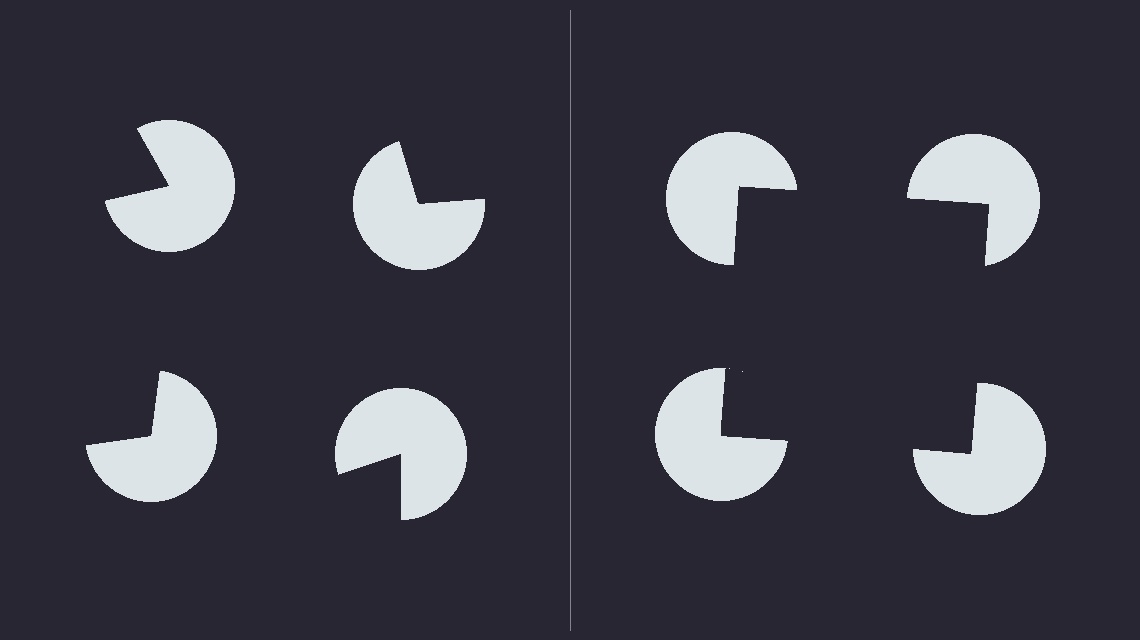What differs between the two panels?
The pac-man discs are positioned identically on both sides; only the wedge orientations differ. On the right they align to a square; on the left they are misaligned.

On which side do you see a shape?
An illusory square appears on the right side. On the left side the wedge cuts are rotated, so no coherent shape forms.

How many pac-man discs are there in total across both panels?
8 — 4 on each side.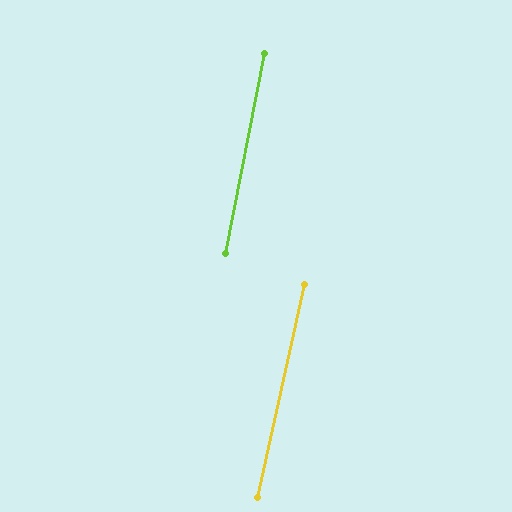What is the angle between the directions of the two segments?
Approximately 1 degree.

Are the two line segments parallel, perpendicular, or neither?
Parallel — their directions differ by only 1.4°.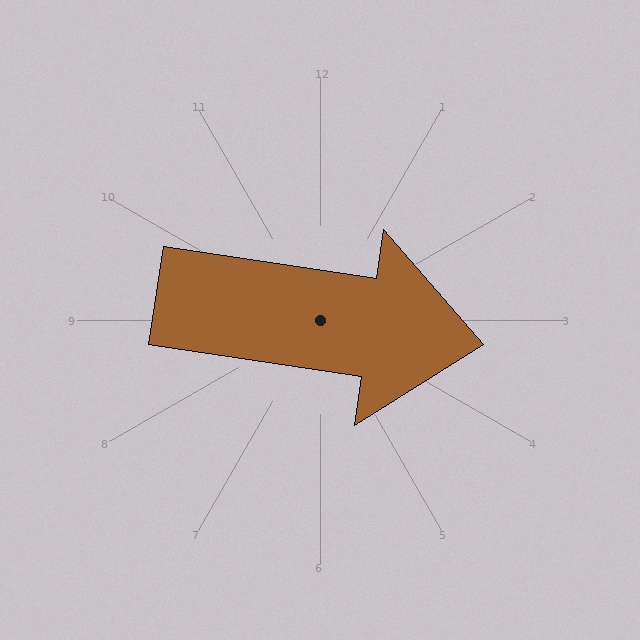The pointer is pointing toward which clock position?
Roughly 3 o'clock.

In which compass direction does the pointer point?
East.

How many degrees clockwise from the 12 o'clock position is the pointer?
Approximately 98 degrees.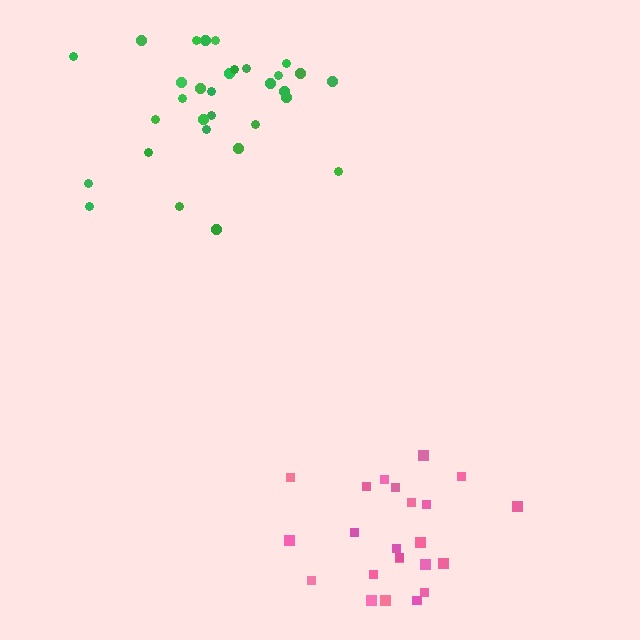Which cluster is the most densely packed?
Pink.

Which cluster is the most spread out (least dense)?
Green.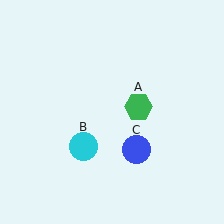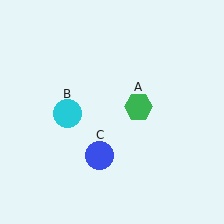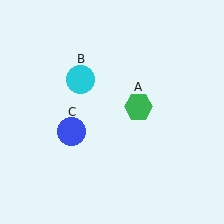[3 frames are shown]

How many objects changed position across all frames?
2 objects changed position: cyan circle (object B), blue circle (object C).